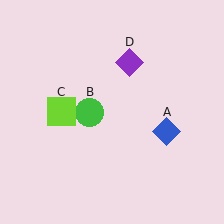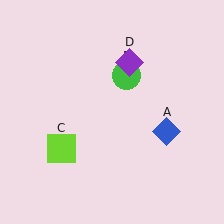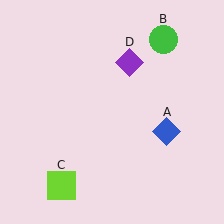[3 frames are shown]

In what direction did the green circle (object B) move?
The green circle (object B) moved up and to the right.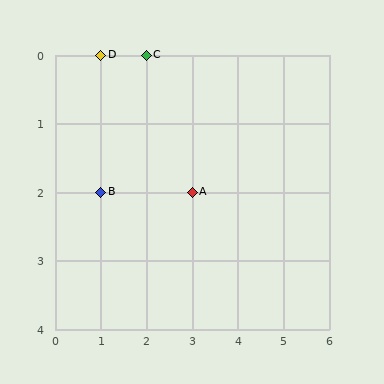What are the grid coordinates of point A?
Point A is at grid coordinates (3, 2).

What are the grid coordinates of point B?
Point B is at grid coordinates (1, 2).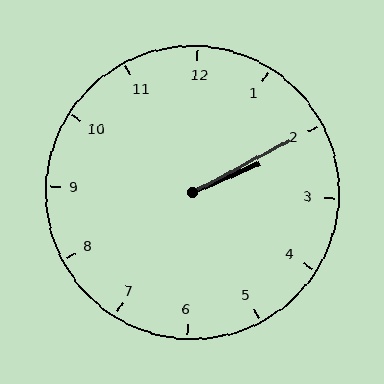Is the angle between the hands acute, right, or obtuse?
It is acute.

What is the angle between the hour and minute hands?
Approximately 5 degrees.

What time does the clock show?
2:10.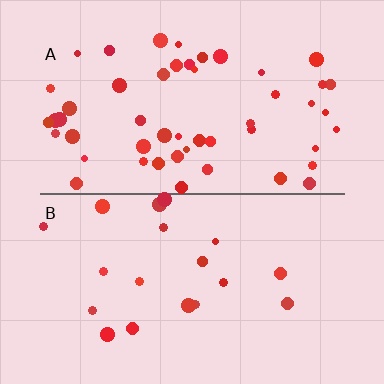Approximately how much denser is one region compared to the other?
Approximately 2.7× — region A over region B.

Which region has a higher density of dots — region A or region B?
A (the top).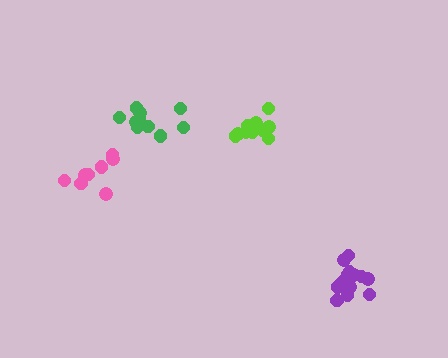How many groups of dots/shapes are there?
There are 4 groups.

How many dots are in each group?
Group 1: 10 dots, Group 2: 13 dots, Group 3: 11 dots, Group 4: 8 dots (42 total).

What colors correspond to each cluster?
The clusters are colored: green, purple, lime, pink.